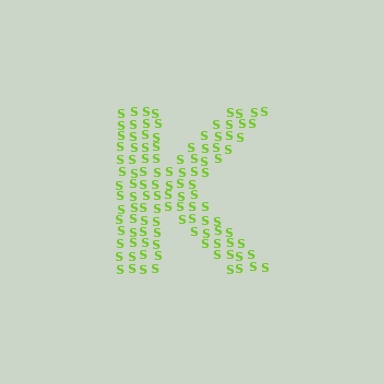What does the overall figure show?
The overall figure shows the letter K.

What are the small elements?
The small elements are letter S's.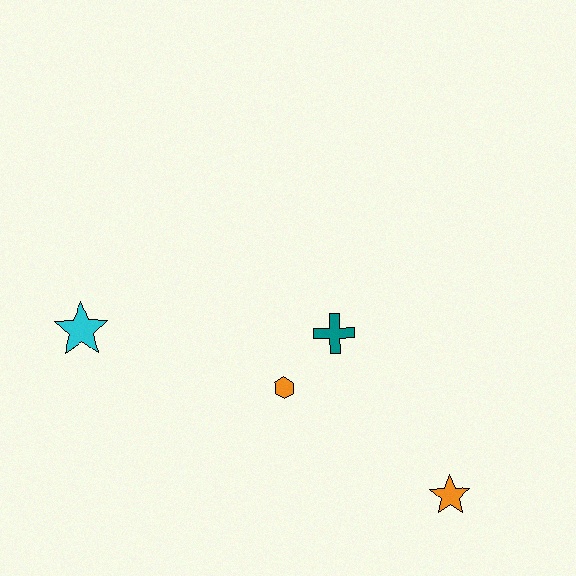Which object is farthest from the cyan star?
The orange star is farthest from the cyan star.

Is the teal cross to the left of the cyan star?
No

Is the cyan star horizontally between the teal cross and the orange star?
No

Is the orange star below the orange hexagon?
Yes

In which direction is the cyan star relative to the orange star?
The cyan star is to the left of the orange star.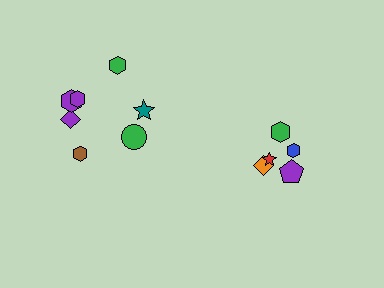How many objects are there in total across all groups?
There are 12 objects.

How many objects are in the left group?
There are 7 objects.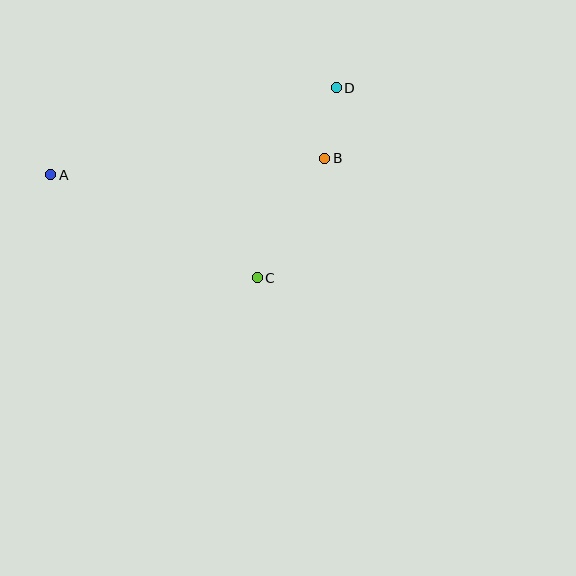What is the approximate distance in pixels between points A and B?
The distance between A and B is approximately 274 pixels.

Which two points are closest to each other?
Points B and D are closest to each other.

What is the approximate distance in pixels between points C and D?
The distance between C and D is approximately 206 pixels.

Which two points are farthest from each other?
Points A and D are farthest from each other.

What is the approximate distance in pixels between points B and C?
The distance between B and C is approximately 137 pixels.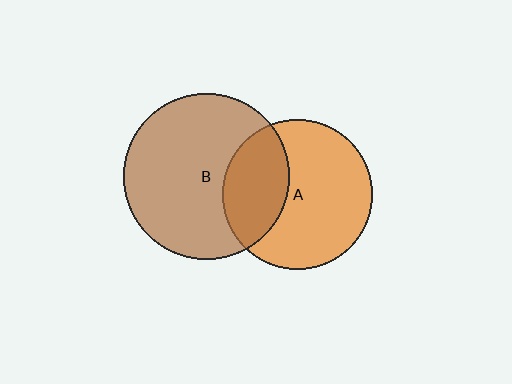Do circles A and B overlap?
Yes.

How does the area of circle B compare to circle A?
Approximately 1.2 times.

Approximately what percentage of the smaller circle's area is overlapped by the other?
Approximately 35%.